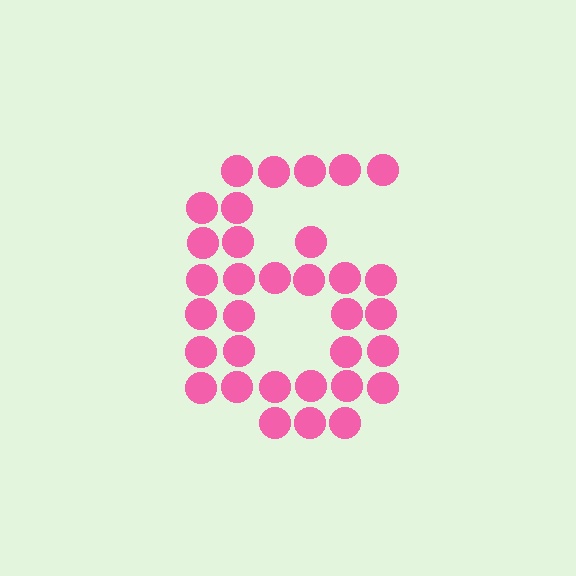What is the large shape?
The large shape is the digit 6.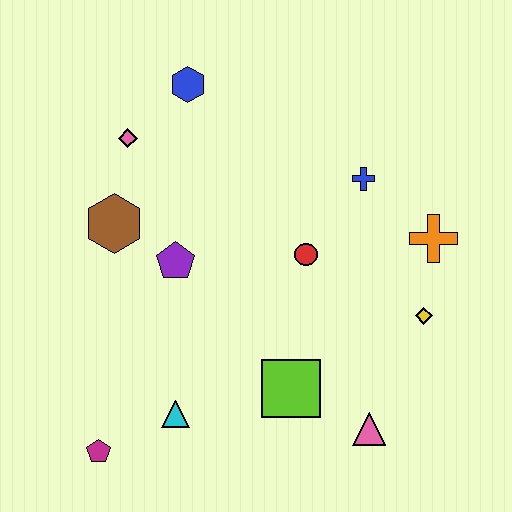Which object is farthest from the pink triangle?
The blue hexagon is farthest from the pink triangle.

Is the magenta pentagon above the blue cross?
No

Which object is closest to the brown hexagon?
The purple pentagon is closest to the brown hexagon.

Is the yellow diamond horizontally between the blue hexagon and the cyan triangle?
No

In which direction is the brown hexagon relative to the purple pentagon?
The brown hexagon is to the left of the purple pentagon.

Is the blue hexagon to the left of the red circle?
Yes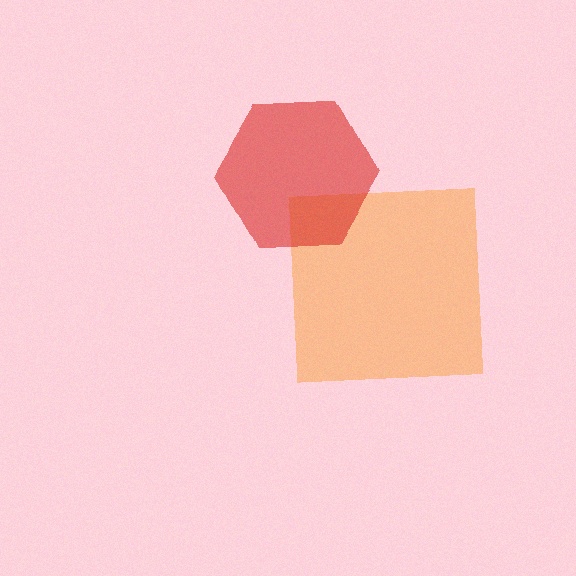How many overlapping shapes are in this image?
There are 2 overlapping shapes in the image.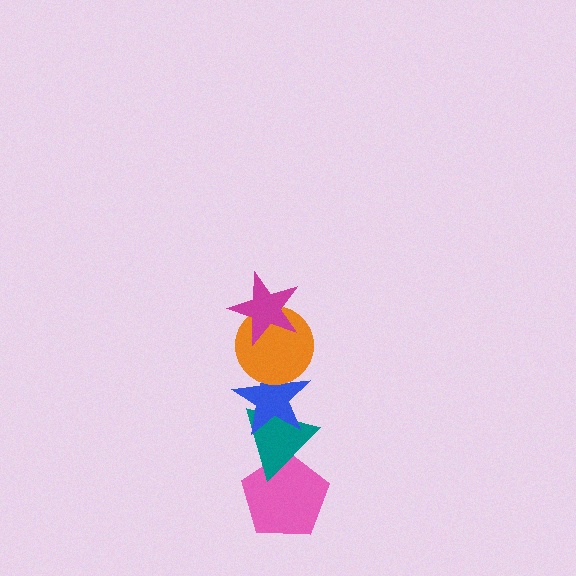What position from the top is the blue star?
The blue star is 3rd from the top.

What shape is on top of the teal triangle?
The blue star is on top of the teal triangle.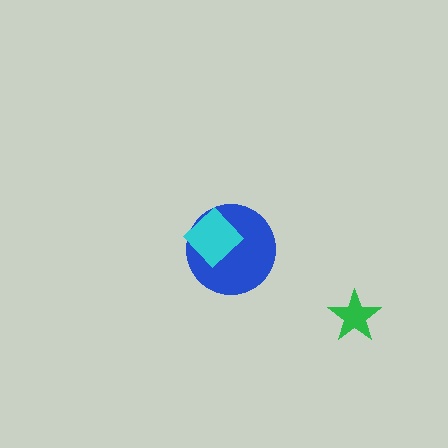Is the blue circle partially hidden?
Yes, it is partially covered by another shape.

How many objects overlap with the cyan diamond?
1 object overlaps with the cyan diamond.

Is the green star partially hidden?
No, no other shape covers it.